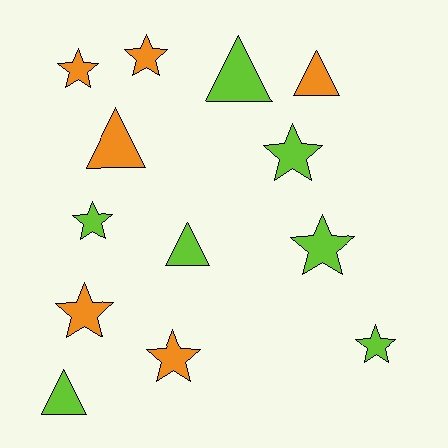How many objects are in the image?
There are 13 objects.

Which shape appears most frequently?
Star, with 8 objects.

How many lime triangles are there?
There are 3 lime triangles.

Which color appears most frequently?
Lime, with 7 objects.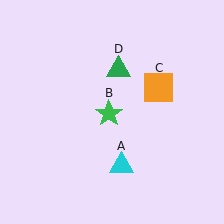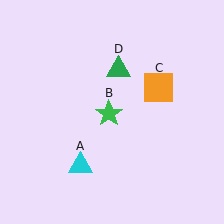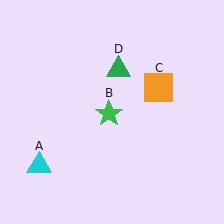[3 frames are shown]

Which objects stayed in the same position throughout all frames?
Green star (object B) and orange square (object C) and green triangle (object D) remained stationary.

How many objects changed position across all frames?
1 object changed position: cyan triangle (object A).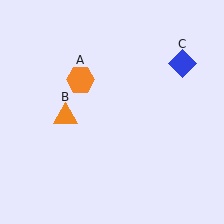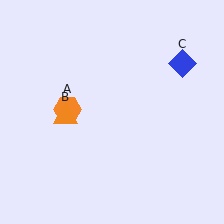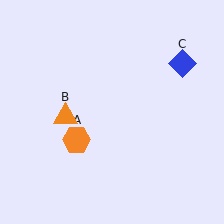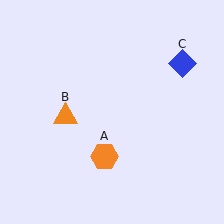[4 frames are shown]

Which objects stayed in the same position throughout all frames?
Orange triangle (object B) and blue diamond (object C) remained stationary.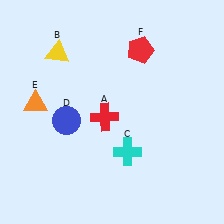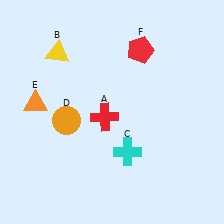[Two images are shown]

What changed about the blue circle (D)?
In Image 1, D is blue. In Image 2, it changed to orange.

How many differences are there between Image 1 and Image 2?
There is 1 difference between the two images.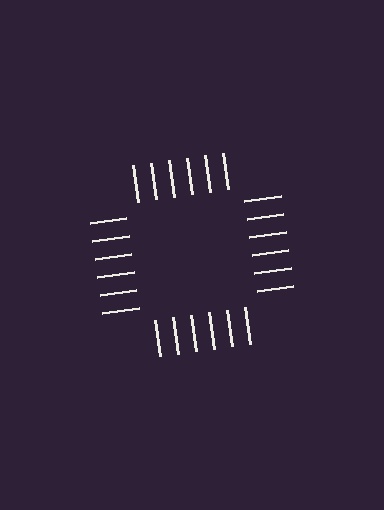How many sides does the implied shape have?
4 sides — the line-ends trace a square.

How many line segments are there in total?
24 — 6 along each of the 4 edges.